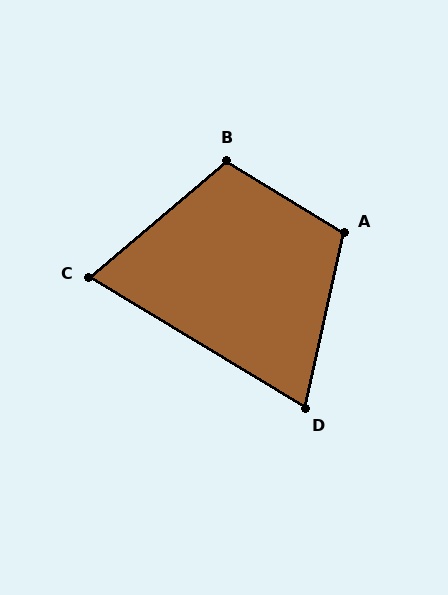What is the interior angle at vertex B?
Approximately 109 degrees (obtuse).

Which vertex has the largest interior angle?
A, at approximately 109 degrees.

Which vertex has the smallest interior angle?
C, at approximately 71 degrees.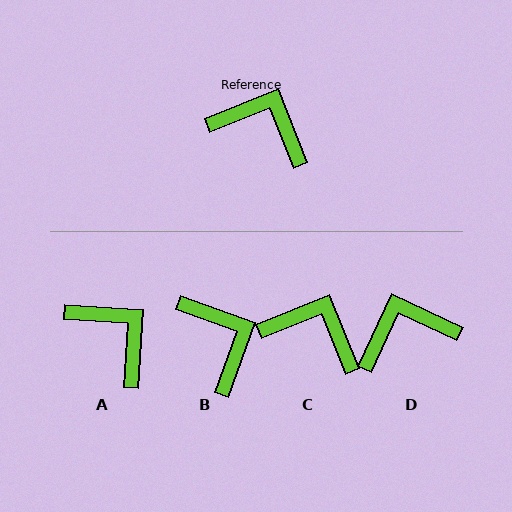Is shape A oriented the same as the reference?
No, it is off by about 25 degrees.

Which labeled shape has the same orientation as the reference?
C.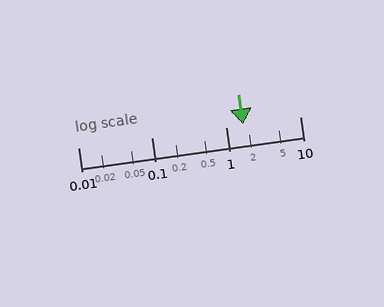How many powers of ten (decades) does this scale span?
The scale spans 3 decades, from 0.01 to 10.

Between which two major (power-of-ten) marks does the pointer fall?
The pointer is between 1 and 10.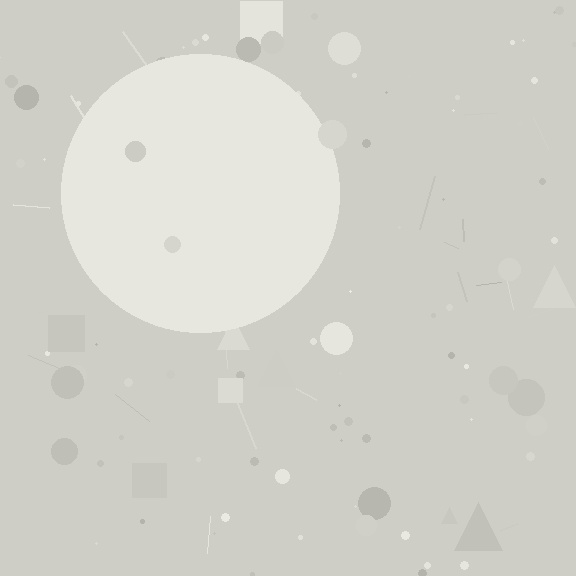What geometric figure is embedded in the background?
A circle is embedded in the background.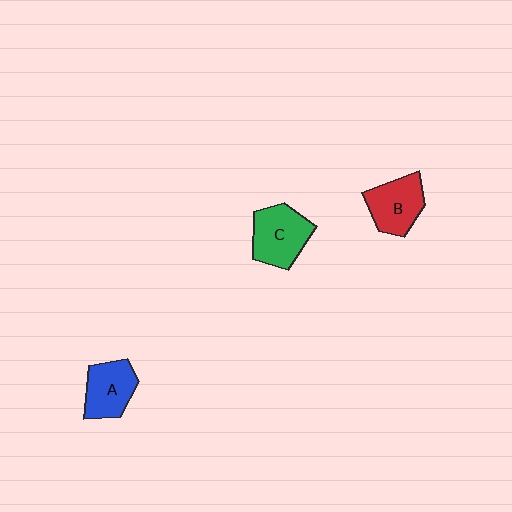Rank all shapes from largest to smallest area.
From largest to smallest: C (green), B (red), A (blue).